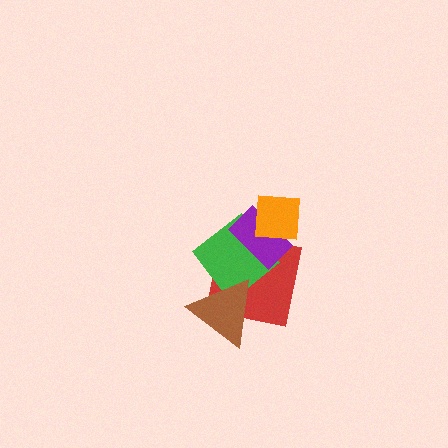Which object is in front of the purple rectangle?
The orange square is in front of the purple rectangle.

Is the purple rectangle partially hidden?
Yes, it is partially covered by another shape.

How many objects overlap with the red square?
3 objects overlap with the red square.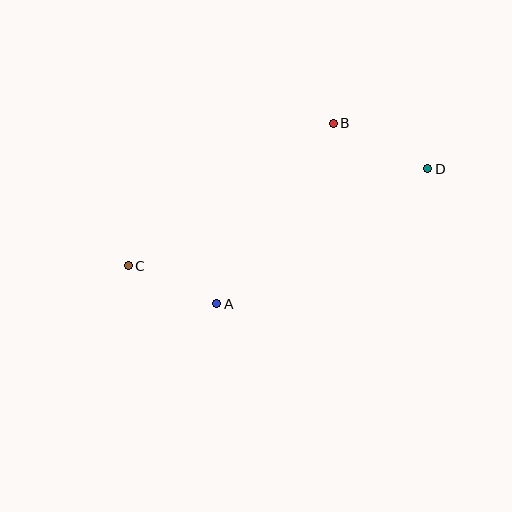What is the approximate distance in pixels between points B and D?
The distance between B and D is approximately 105 pixels.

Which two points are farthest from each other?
Points C and D are farthest from each other.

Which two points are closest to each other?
Points A and C are closest to each other.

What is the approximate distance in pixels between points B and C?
The distance between B and C is approximately 249 pixels.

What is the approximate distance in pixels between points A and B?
The distance between A and B is approximately 215 pixels.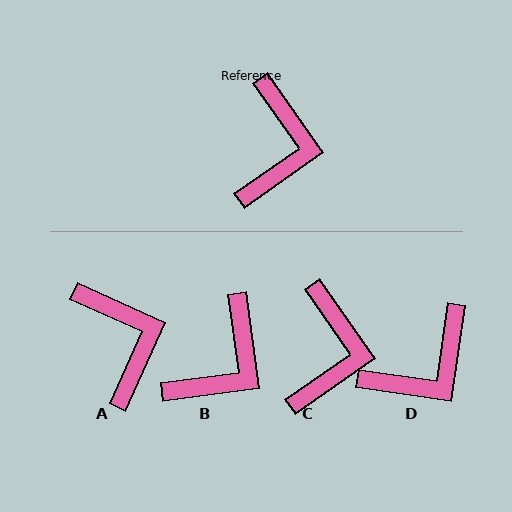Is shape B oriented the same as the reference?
No, it is off by about 27 degrees.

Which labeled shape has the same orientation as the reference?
C.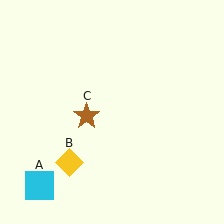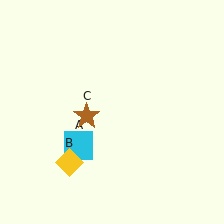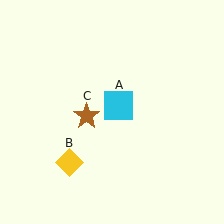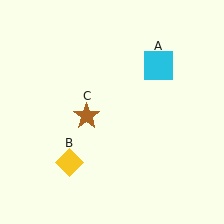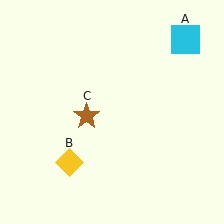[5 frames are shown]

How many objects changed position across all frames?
1 object changed position: cyan square (object A).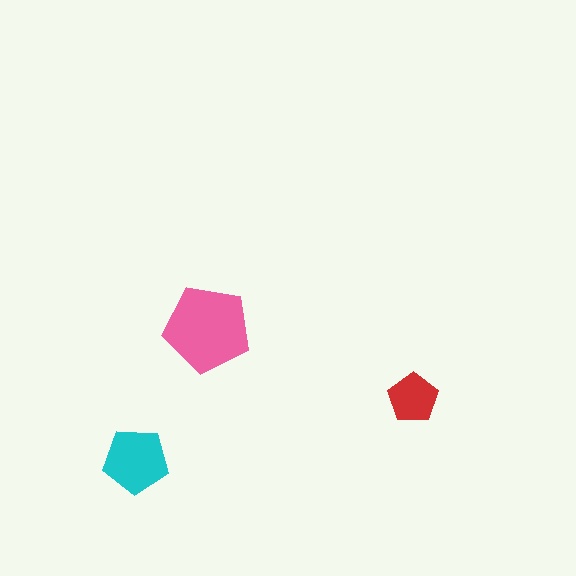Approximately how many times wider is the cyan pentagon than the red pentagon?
About 1.5 times wider.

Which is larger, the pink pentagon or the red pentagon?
The pink one.